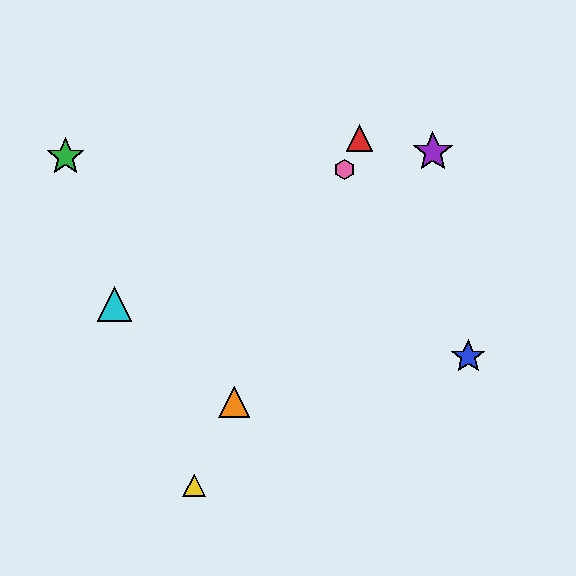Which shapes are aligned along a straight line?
The red triangle, the yellow triangle, the orange triangle, the pink hexagon are aligned along a straight line.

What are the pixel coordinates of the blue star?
The blue star is at (468, 356).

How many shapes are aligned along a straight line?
4 shapes (the red triangle, the yellow triangle, the orange triangle, the pink hexagon) are aligned along a straight line.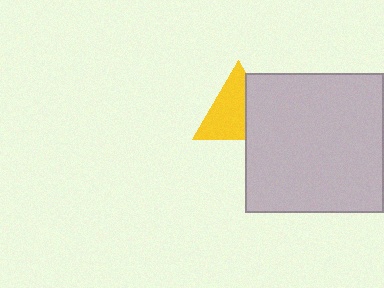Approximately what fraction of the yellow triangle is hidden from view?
Roughly 35% of the yellow triangle is hidden behind the light gray square.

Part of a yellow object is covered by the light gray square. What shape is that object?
It is a triangle.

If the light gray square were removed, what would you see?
You would see the complete yellow triangle.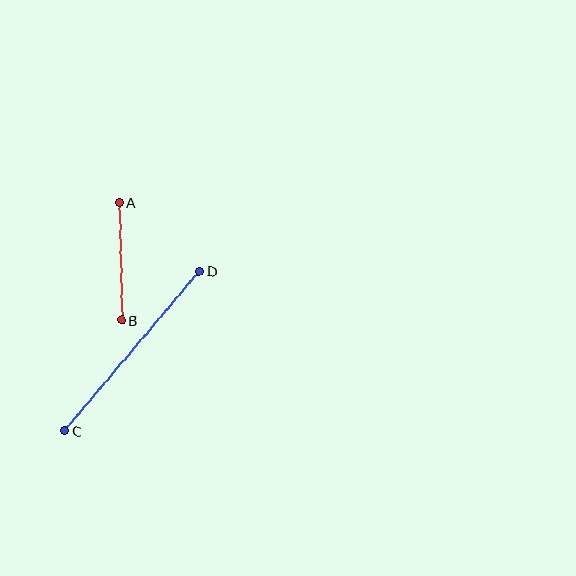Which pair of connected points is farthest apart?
Points C and D are farthest apart.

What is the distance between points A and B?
The distance is approximately 118 pixels.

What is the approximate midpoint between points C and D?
The midpoint is at approximately (132, 351) pixels.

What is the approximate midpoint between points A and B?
The midpoint is at approximately (120, 261) pixels.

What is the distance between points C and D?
The distance is approximately 209 pixels.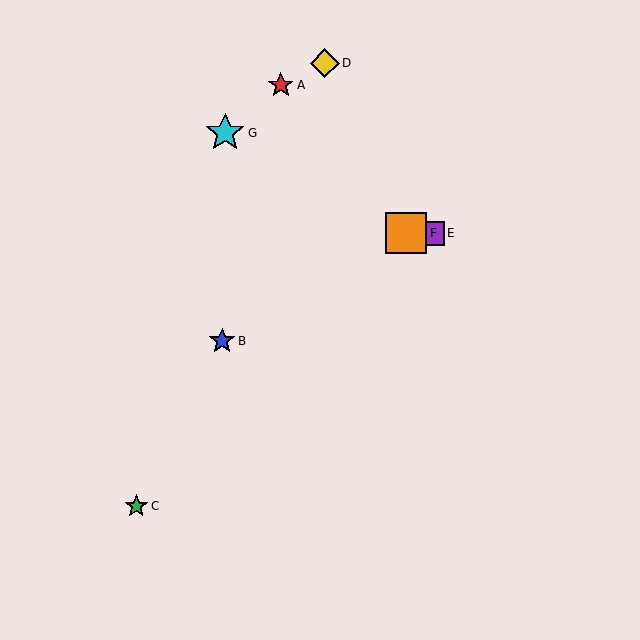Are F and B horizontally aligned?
No, F is at y≈233 and B is at y≈341.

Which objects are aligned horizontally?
Objects E, F are aligned horizontally.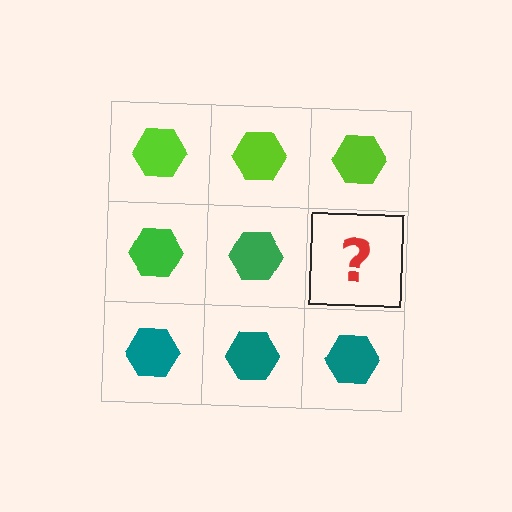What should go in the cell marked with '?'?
The missing cell should contain a green hexagon.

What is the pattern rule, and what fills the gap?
The rule is that each row has a consistent color. The gap should be filled with a green hexagon.